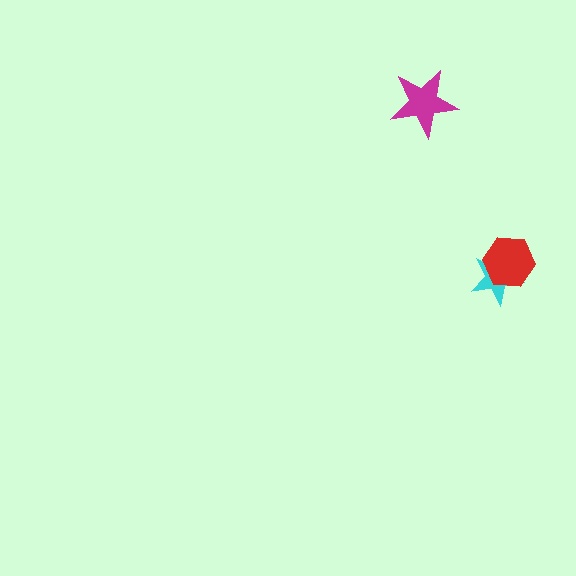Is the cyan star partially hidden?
Yes, it is partially covered by another shape.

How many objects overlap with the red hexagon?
1 object overlaps with the red hexagon.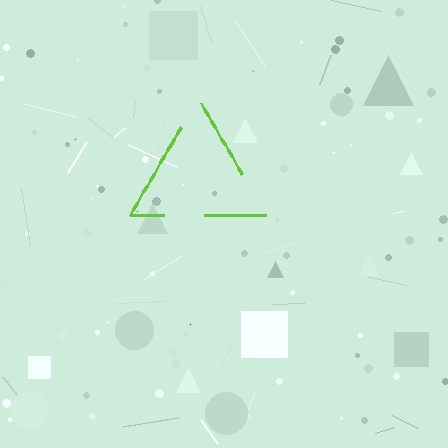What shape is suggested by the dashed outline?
The dashed outline suggests a triangle.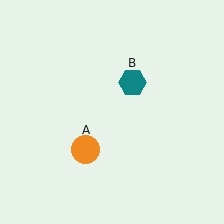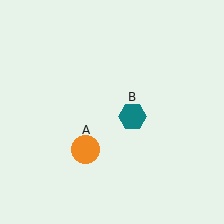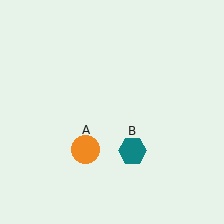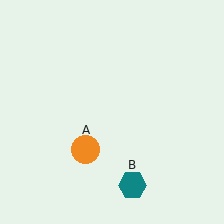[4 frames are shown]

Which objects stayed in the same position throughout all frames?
Orange circle (object A) remained stationary.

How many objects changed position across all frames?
1 object changed position: teal hexagon (object B).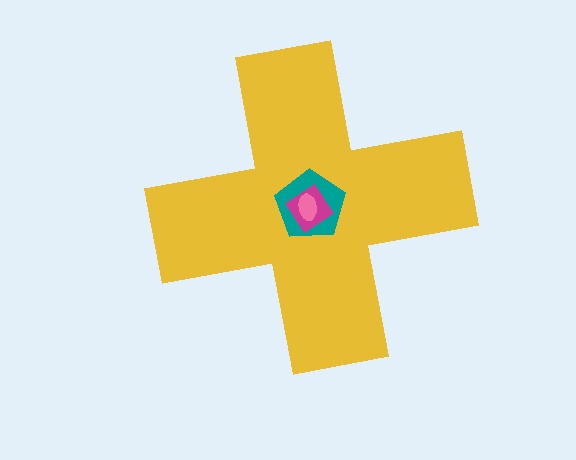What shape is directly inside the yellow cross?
The teal pentagon.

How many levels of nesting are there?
4.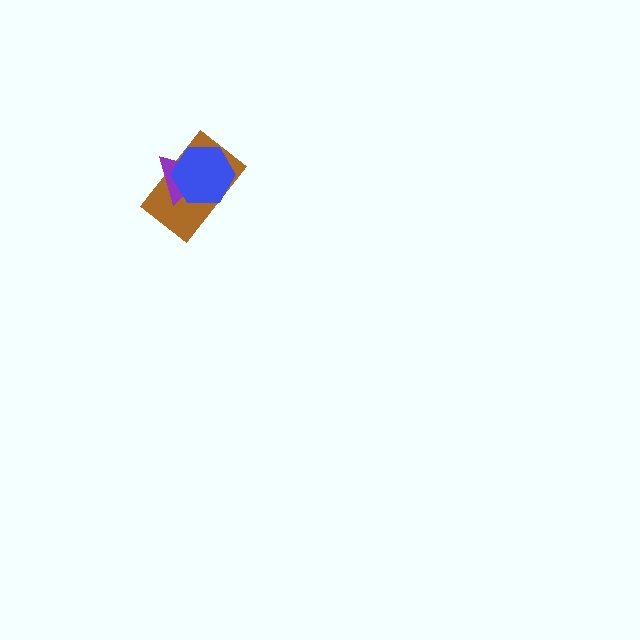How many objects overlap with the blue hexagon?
2 objects overlap with the blue hexagon.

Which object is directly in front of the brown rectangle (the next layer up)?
The purple triangle is directly in front of the brown rectangle.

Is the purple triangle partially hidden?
Yes, it is partially covered by another shape.